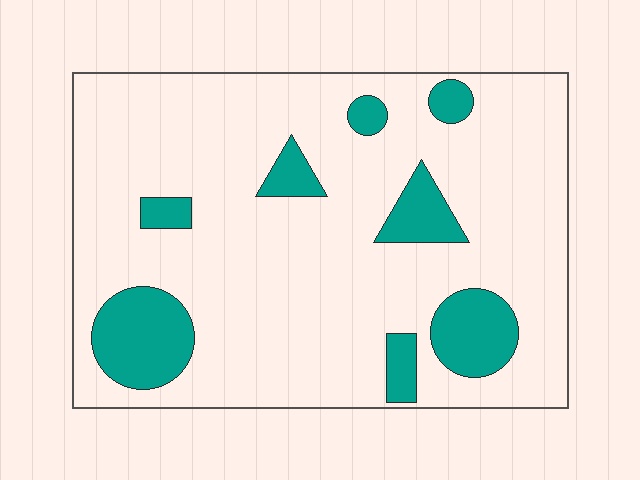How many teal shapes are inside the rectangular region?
8.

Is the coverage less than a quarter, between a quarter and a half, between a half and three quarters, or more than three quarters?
Less than a quarter.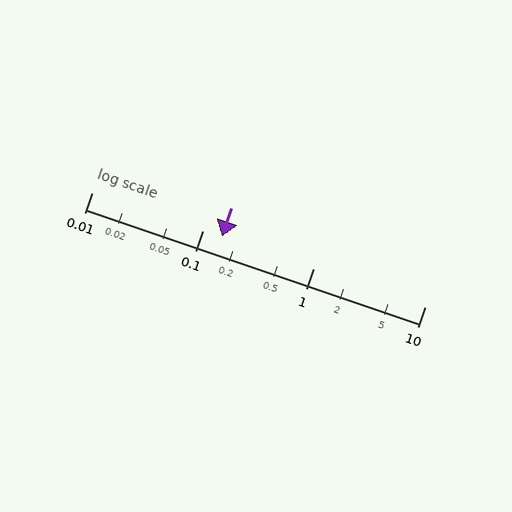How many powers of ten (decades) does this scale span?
The scale spans 3 decades, from 0.01 to 10.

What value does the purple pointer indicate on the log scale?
The pointer indicates approximately 0.15.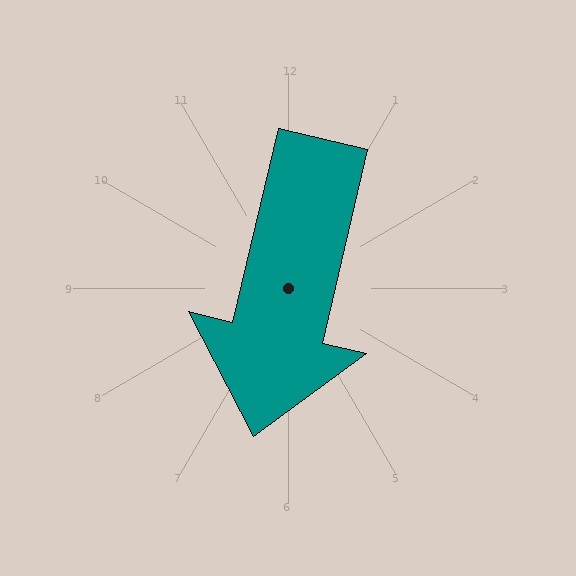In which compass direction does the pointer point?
South.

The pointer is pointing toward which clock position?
Roughly 6 o'clock.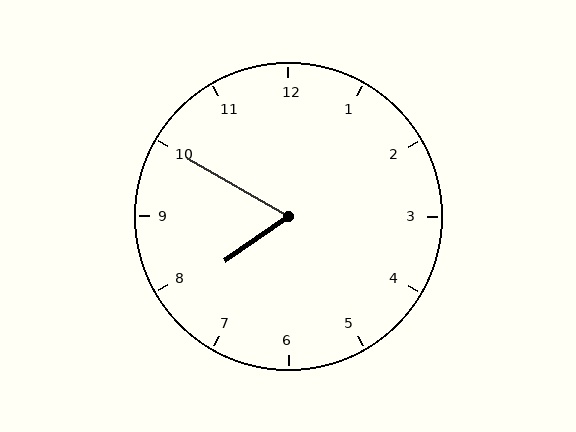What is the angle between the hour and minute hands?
Approximately 65 degrees.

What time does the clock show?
7:50.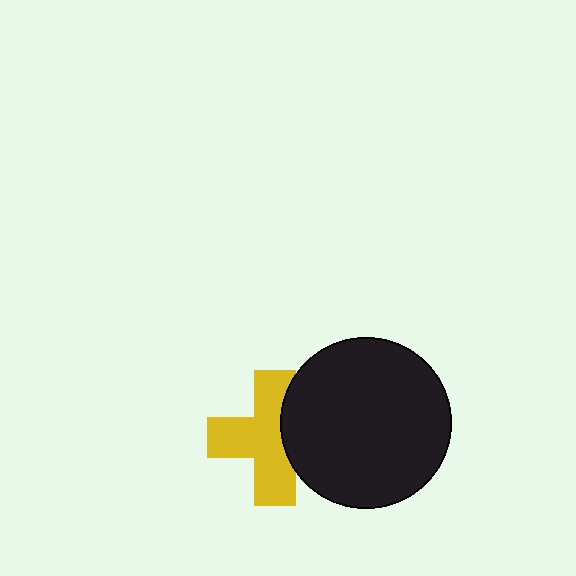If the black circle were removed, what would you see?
You would see the complete yellow cross.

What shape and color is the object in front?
The object in front is a black circle.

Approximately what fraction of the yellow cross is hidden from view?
Roughly 31% of the yellow cross is hidden behind the black circle.